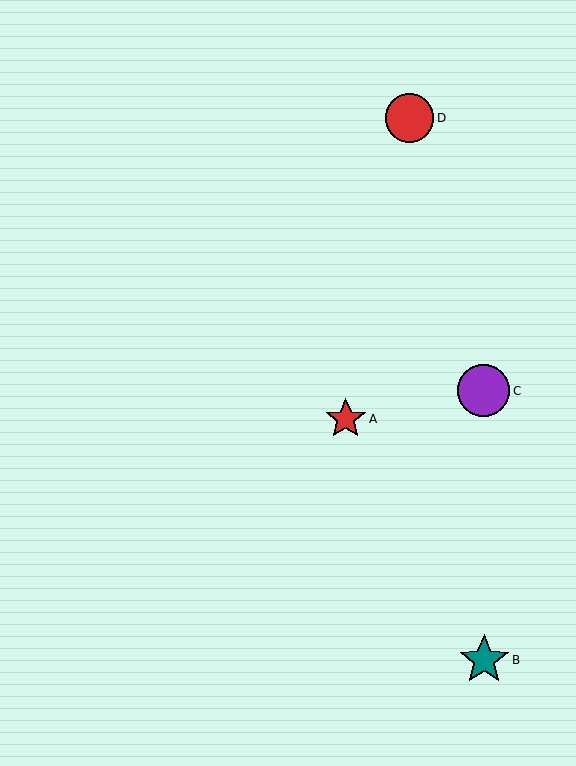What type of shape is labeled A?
Shape A is a red star.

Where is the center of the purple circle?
The center of the purple circle is at (483, 391).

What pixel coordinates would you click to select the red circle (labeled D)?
Click at (409, 118) to select the red circle D.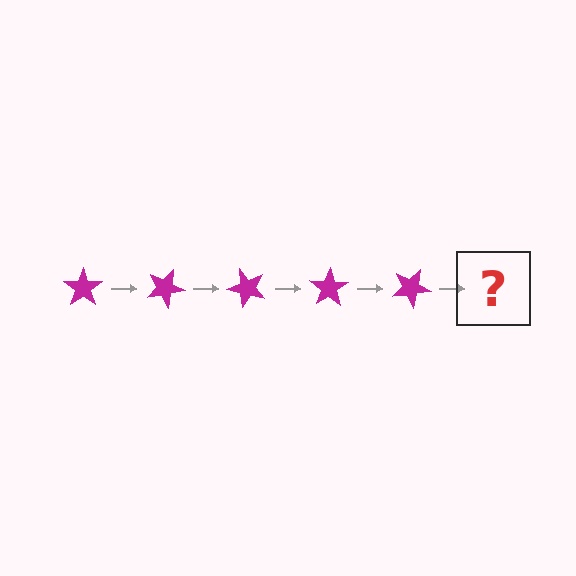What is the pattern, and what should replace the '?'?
The pattern is that the star rotates 25 degrees each step. The '?' should be a magenta star rotated 125 degrees.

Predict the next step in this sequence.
The next step is a magenta star rotated 125 degrees.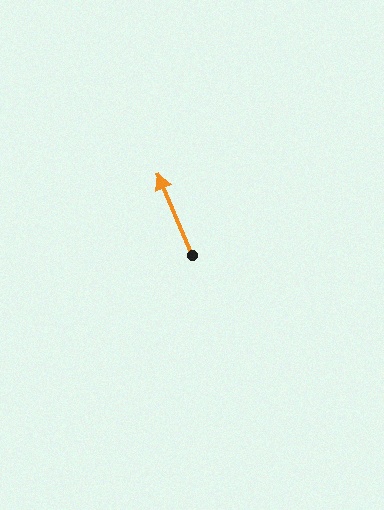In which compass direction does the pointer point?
Northwest.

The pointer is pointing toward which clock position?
Roughly 11 o'clock.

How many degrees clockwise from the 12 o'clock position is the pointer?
Approximately 337 degrees.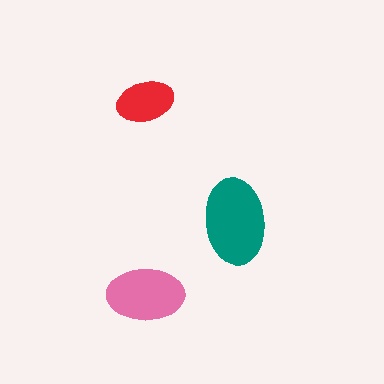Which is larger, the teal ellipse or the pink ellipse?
The teal one.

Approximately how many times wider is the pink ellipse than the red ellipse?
About 1.5 times wider.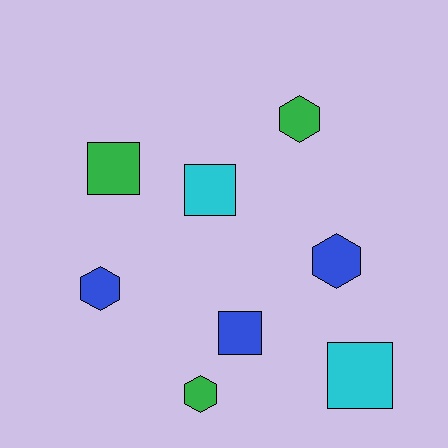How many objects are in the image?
There are 8 objects.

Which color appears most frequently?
Green, with 3 objects.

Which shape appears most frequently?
Square, with 4 objects.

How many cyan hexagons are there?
There are no cyan hexagons.